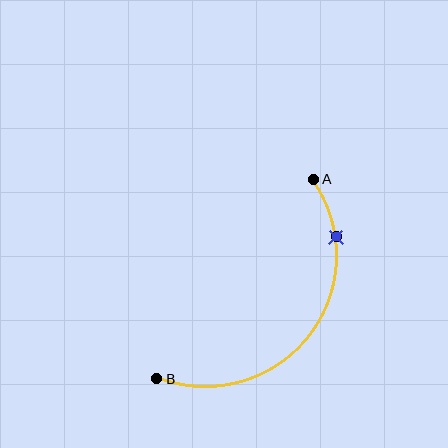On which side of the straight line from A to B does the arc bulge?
The arc bulges below and to the right of the straight line connecting A and B.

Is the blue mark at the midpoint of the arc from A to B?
No. The blue mark lies on the arc but is closer to endpoint A. The arc midpoint would be at the point on the curve equidistant along the arc from both A and B.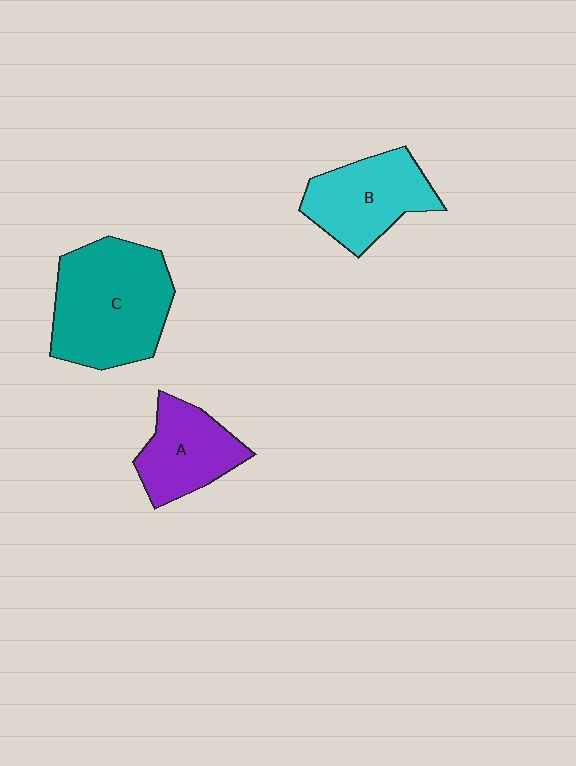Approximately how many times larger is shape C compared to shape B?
Approximately 1.5 times.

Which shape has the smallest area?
Shape A (purple).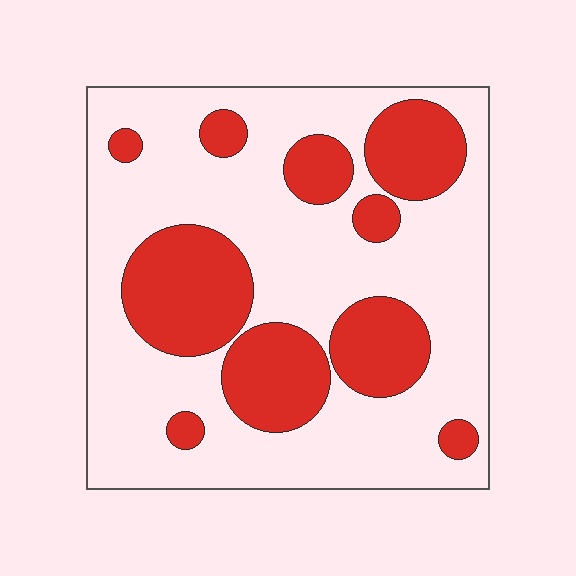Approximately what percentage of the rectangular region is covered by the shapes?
Approximately 30%.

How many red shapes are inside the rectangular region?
10.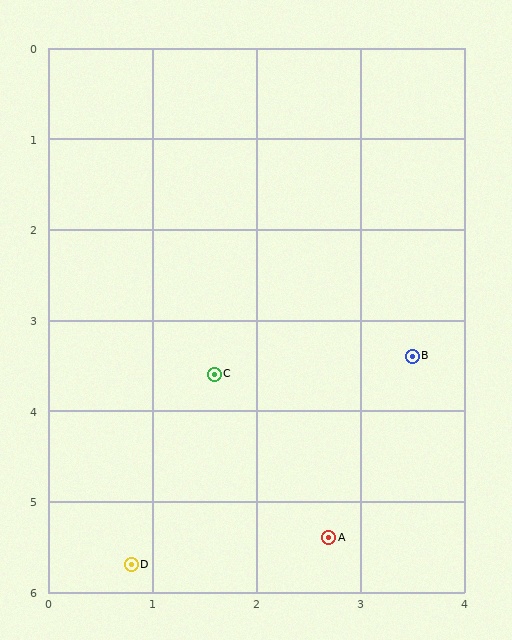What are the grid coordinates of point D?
Point D is at approximately (0.8, 5.7).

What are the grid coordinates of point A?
Point A is at approximately (2.7, 5.4).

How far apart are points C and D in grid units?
Points C and D are about 2.2 grid units apart.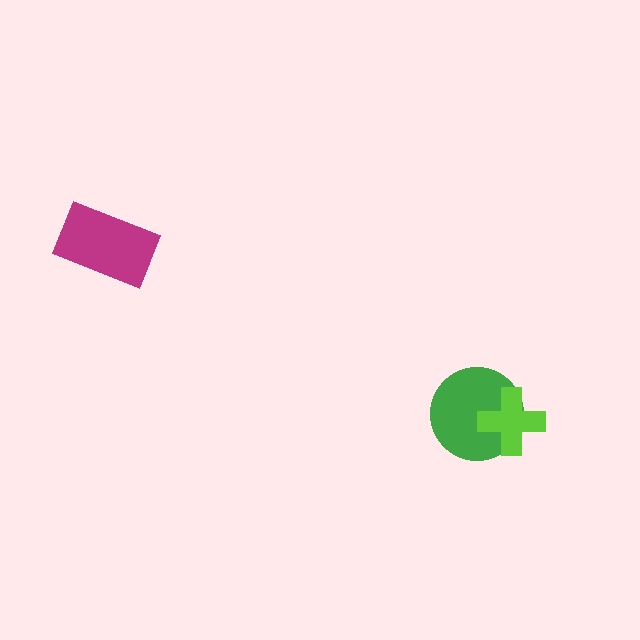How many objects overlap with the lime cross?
1 object overlaps with the lime cross.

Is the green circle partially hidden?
Yes, it is partially covered by another shape.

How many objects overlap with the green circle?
1 object overlaps with the green circle.